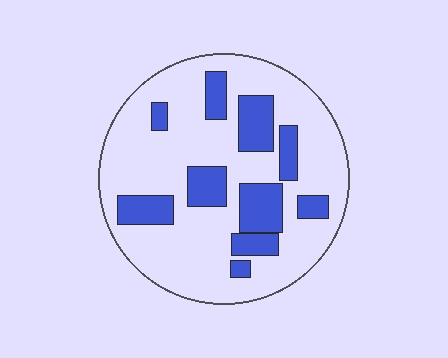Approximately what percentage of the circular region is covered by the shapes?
Approximately 25%.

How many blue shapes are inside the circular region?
10.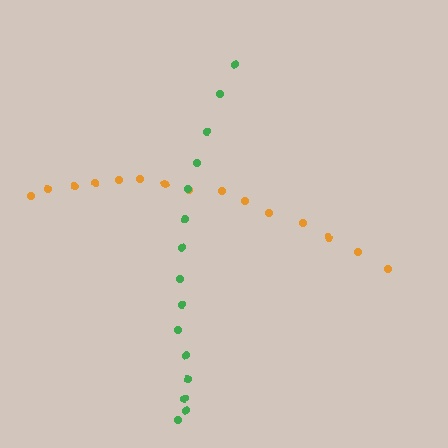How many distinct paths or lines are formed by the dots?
There are 2 distinct paths.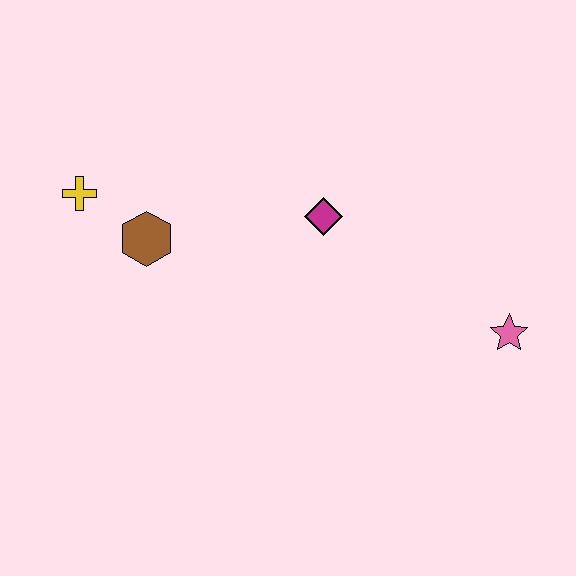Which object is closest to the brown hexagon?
The yellow cross is closest to the brown hexagon.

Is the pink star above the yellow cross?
No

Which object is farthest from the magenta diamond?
The yellow cross is farthest from the magenta diamond.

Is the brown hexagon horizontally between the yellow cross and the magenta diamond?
Yes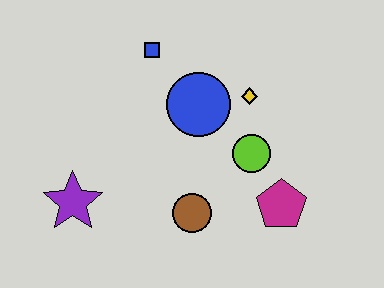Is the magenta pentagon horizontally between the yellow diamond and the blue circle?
No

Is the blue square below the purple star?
No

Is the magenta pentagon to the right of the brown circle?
Yes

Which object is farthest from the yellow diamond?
The purple star is farthest from the yellow diamond.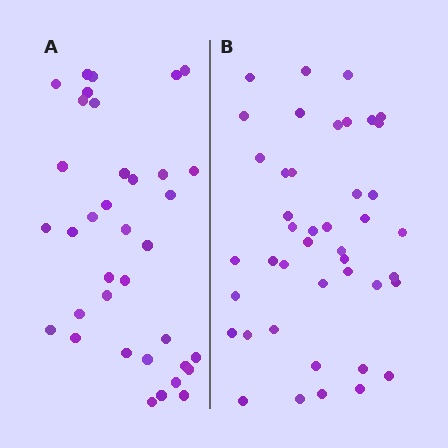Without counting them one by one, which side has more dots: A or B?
Region B (the right region) has more dots.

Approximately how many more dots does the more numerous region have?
Region B has roughly 8 or so more dots than region A.